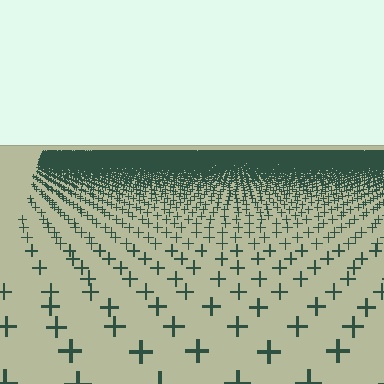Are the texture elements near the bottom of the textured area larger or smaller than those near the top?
Larger. Near the bottom, elements are closer to the viewer and appear at a bigger on-screen size.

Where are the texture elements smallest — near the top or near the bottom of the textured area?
Near the top.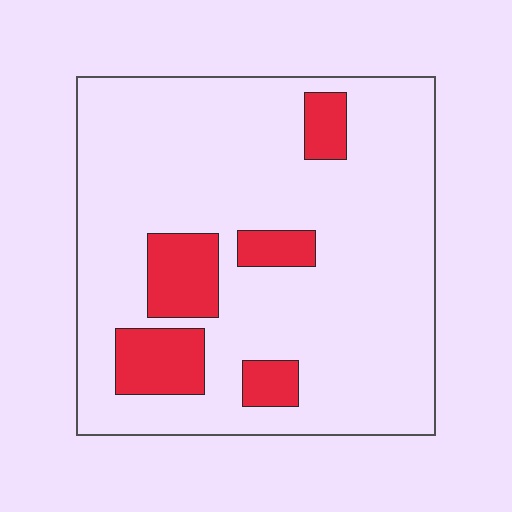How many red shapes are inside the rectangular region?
5.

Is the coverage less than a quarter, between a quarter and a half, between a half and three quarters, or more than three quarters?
Less than a quarter.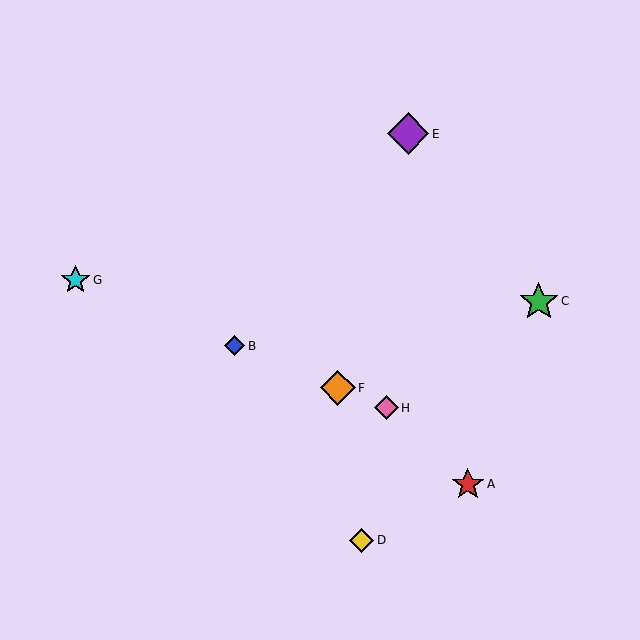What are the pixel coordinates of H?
Object H is at (387, 408).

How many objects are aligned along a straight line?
4 objects (B, F, G, H) are aligned along a straight line.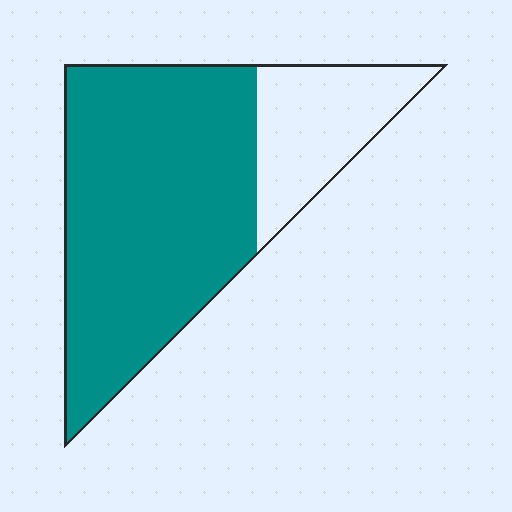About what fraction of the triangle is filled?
About three quarters (3/4).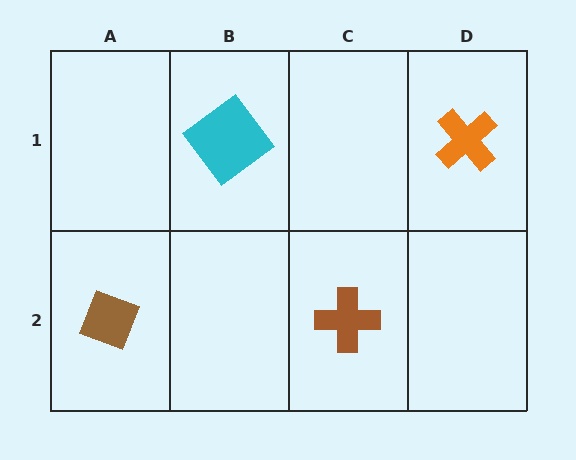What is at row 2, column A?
A brown diamond.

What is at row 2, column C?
A brown cross.